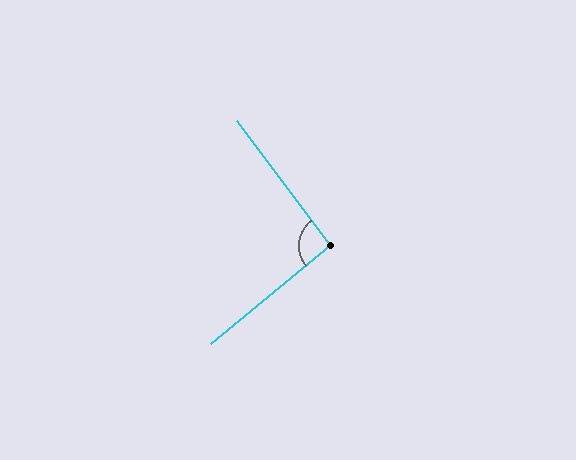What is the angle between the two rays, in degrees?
Approximately 92 degrees.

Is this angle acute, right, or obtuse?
It is approximately a right angle.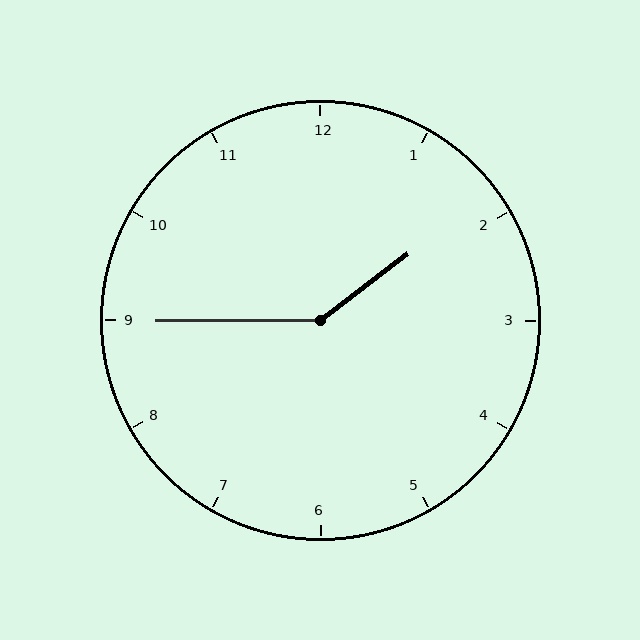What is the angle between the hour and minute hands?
Approximately 142 degrees.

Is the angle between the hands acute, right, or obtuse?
It is obtuse.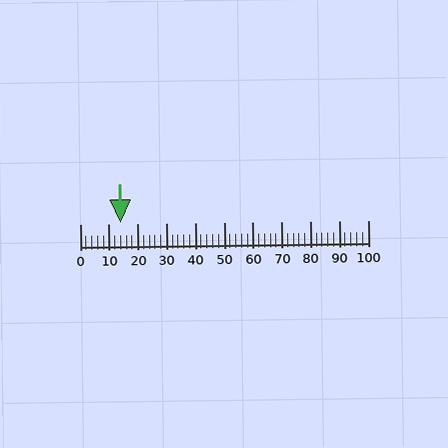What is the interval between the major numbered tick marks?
The major tick marks are spaced 10 units apart.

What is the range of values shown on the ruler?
The ruler shows values from 0 to 100.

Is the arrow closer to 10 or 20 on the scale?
The arrow is closer to 10.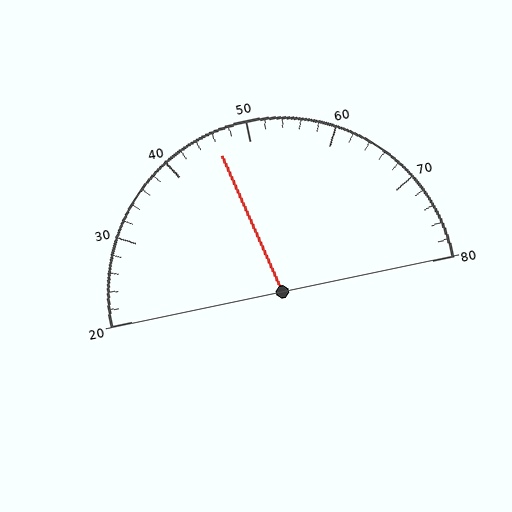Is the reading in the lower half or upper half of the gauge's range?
The reading is in the lower half of the range (20 to 80).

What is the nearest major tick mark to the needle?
The nearest major tick mark is 50.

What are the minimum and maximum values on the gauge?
The gauge ranges from 20 to 80.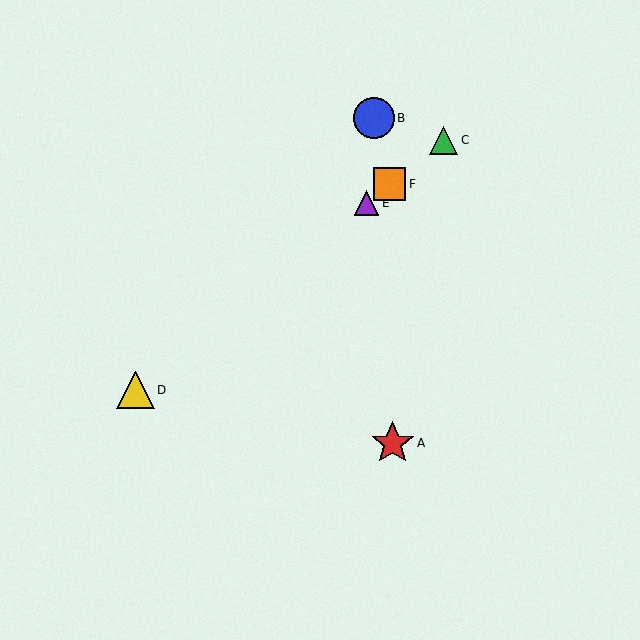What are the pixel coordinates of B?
Object B is at (374, 118).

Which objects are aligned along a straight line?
Objects C, D, E, F are aligned along a straight line.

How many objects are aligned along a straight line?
4 objects (C, D, E, F) are aligned along a straight line.